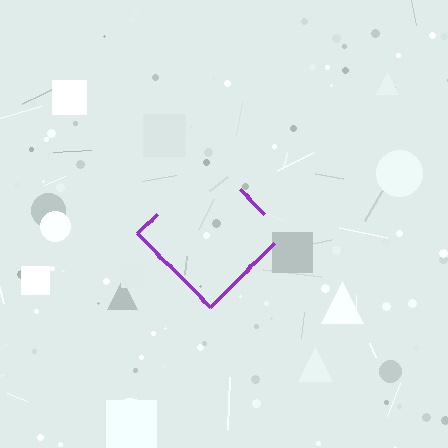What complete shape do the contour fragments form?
The contour fragments form a diamond.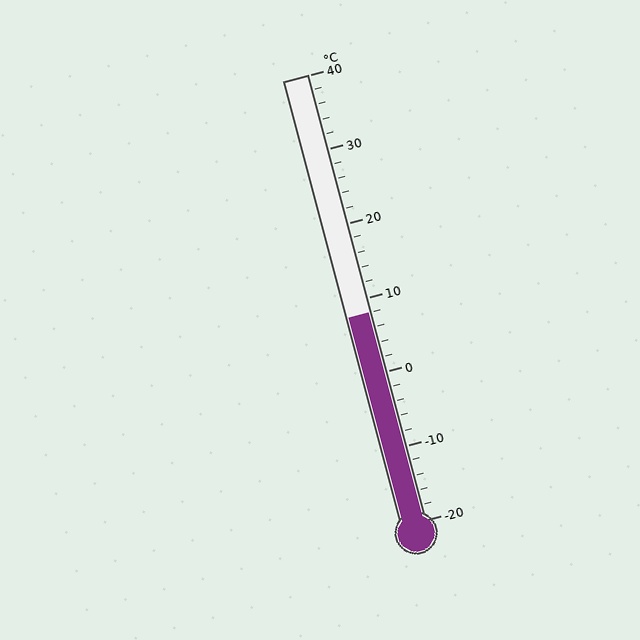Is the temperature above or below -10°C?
The temperature is above -10°C.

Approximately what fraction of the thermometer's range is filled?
The thermometer is filled to approximately 45% of its range.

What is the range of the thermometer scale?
The thermometer scale ranges from -20°C to 40°C.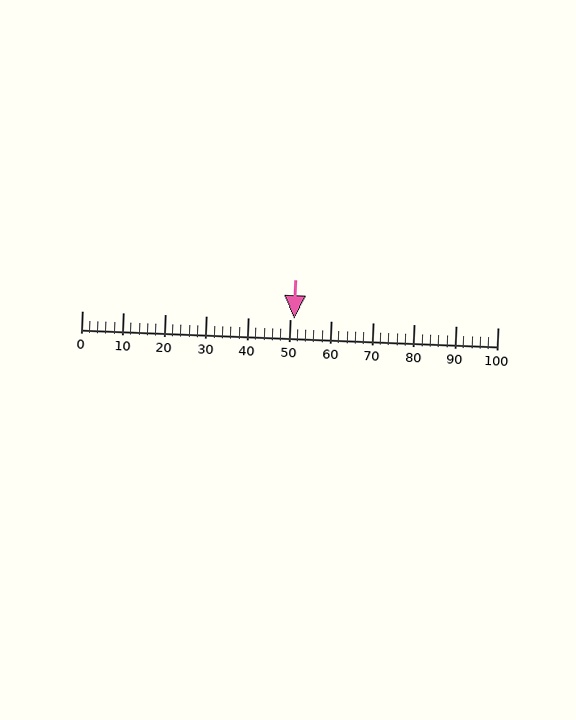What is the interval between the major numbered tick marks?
The major tick marks are spaced 10 units apart.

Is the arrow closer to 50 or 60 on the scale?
The arrow is closer to 50.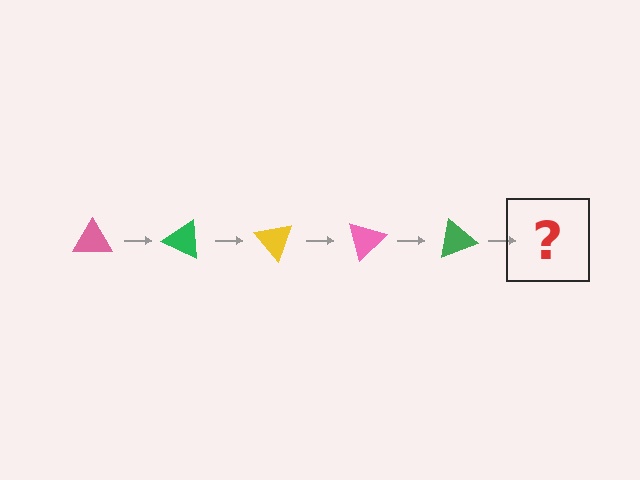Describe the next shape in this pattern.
It should be a yellow triangle, rotated 125 degrees from the start.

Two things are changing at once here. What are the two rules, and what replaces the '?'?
The two rules are that it rotates 25 degrees each step and the color cycles through pink, green, and yellow. The '?' should be a yellow triangle, rotated 125 degrees from the start.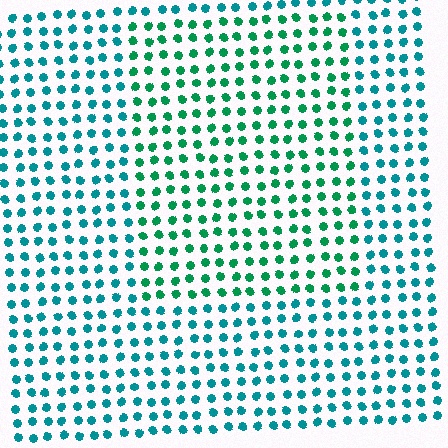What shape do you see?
I see a rectangle.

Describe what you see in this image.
The image is filled with small teal elements in a uniform arrangement. A rectangle-shaped region is visible where the elements are tinted to a slightly different hue, forming a subtle color boundary.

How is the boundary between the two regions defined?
The boundary is defined purely by a slight shift in hue (about 32 degrees). Spacing, size, and orientation are identical on both sides.